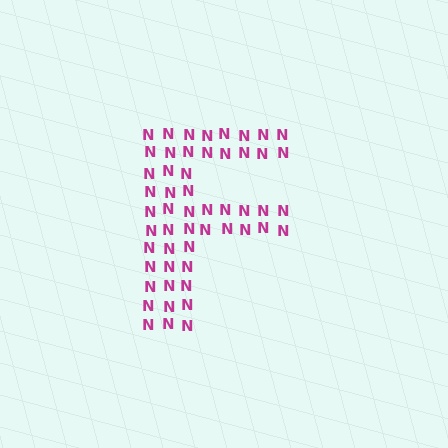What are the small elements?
The small elements are letter N's.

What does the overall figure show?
The overall figure shows the letter F.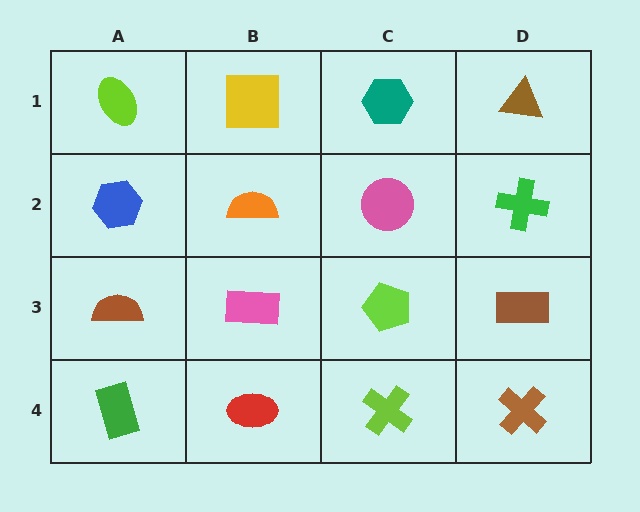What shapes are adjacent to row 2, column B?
A yellow square (row 1, column B), a pink rectangle (row 3, column B), a blue hexagon (row 2, column A), a pink circle (row 2, column C).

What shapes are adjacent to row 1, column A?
A blue hexagon (row 2, column A), a yellow square (row 1, column B).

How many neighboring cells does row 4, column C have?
3.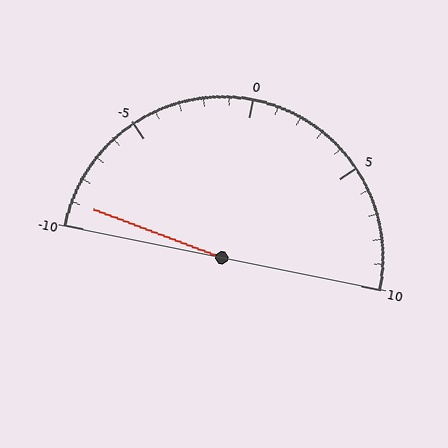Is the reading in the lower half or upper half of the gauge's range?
The reading is in the lower half of the range (-10 to 10).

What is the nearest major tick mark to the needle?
The nearest major tick mark is -10.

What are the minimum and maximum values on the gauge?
The gauge ranges from -10 to 10.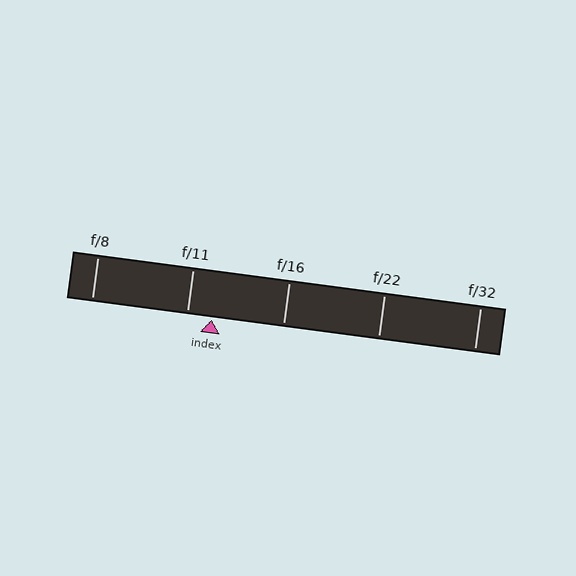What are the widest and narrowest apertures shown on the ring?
The widest aperture shown is f/8 and the narrowest is f/32.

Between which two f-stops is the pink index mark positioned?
The index mark is between f/11 and f/16.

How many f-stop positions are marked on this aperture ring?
There are 5 f-stop positions marked.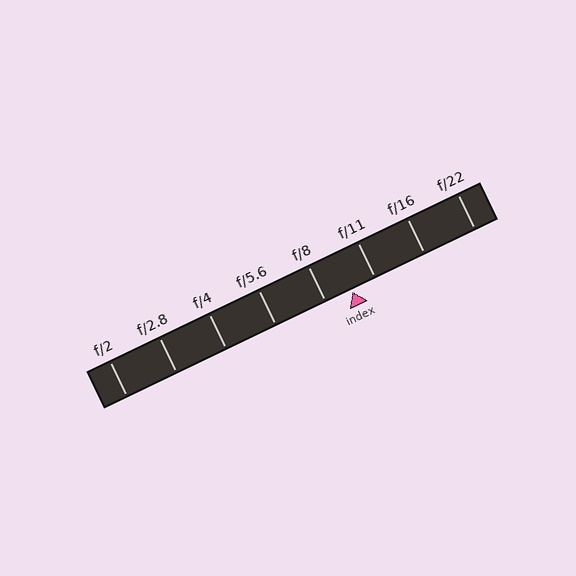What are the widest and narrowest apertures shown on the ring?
The widest aperture shown is f/2 and the narrowest is f/22.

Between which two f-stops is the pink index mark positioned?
The index mark is between f/8 and f/11.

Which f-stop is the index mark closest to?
The index mark is closest to f/11.